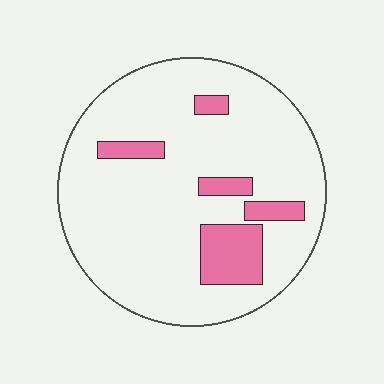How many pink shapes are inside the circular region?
5.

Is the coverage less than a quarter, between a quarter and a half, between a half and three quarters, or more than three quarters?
Less than a quarter.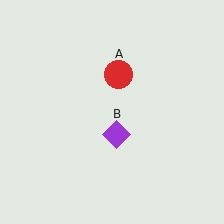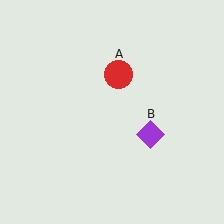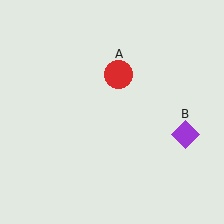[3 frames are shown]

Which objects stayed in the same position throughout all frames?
Red circle (object A) remained stationary.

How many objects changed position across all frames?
1 object changed position: purple diamond (object B).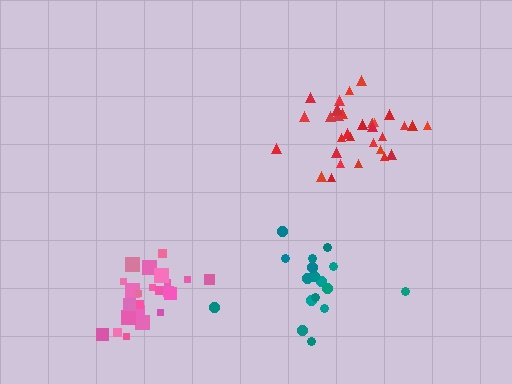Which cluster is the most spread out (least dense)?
Teal.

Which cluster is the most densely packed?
Red.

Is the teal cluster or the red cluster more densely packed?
Red.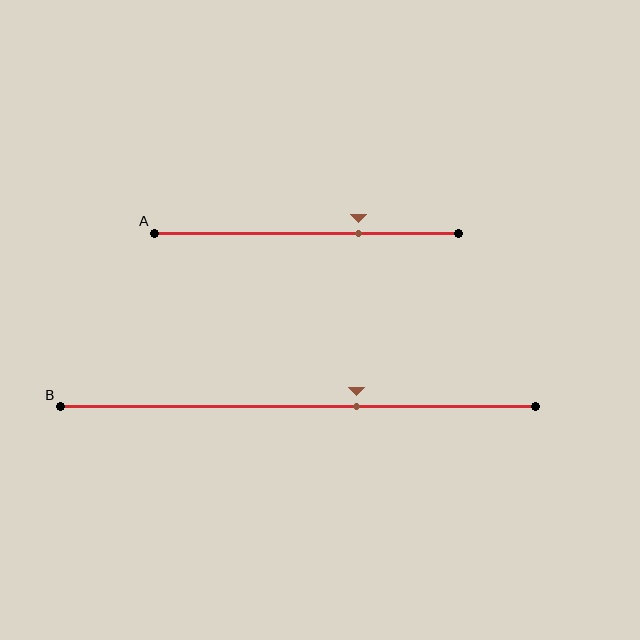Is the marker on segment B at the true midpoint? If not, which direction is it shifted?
No, the marker on segment B is shifted to the right by about 12% of the segment length.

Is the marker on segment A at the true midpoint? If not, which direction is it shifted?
No, the marker on segment A is shifted to the right by about 17% of the segment length.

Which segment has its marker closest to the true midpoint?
Segment B has its marker closest to the true midpoint.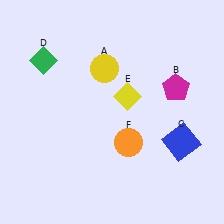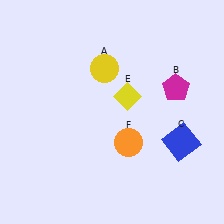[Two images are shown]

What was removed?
The green diamond (D) was removed in Image 2.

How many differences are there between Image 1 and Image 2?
There is 1 difference between the two images.